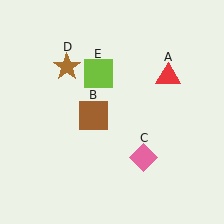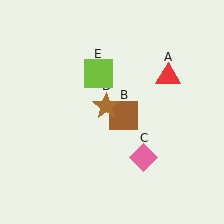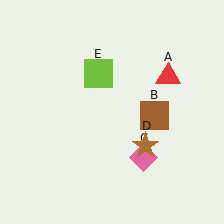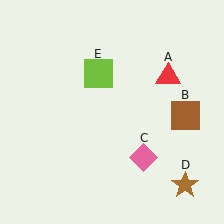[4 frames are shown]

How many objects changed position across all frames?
2 objects changed position: brown square (object B), brown star (object D).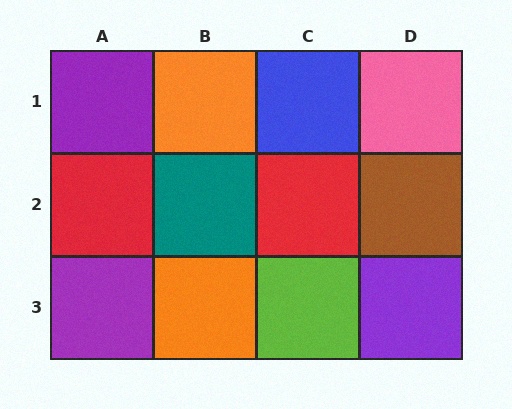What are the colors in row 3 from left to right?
Purple, orange, lime, purple.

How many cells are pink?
1 cell is pink.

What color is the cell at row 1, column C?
Blue.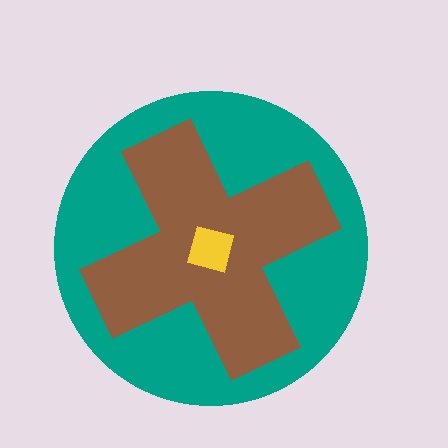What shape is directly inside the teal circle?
The brown cross.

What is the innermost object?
The yellow square.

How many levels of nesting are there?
3.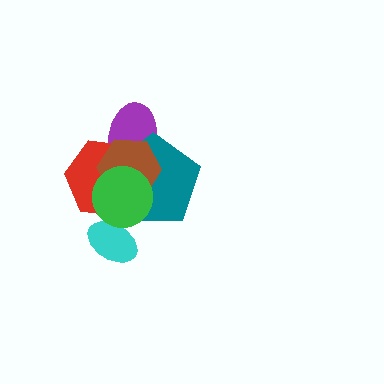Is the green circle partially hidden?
No, no other shape covers it.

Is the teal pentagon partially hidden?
Yes, it is partially covered by another shape.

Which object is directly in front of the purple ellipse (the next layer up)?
The red hexagon is directly in front of the purple ellipse.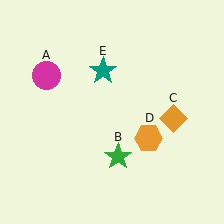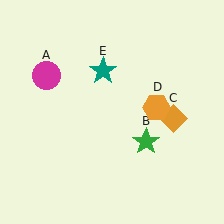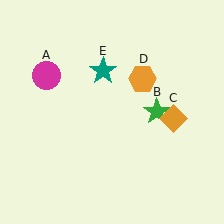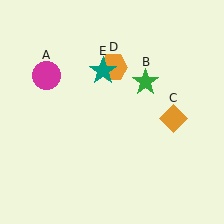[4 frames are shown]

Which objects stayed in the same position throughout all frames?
Magenta circle (object A) and orange diamond (object C) and teal star (object E) remained stationary.